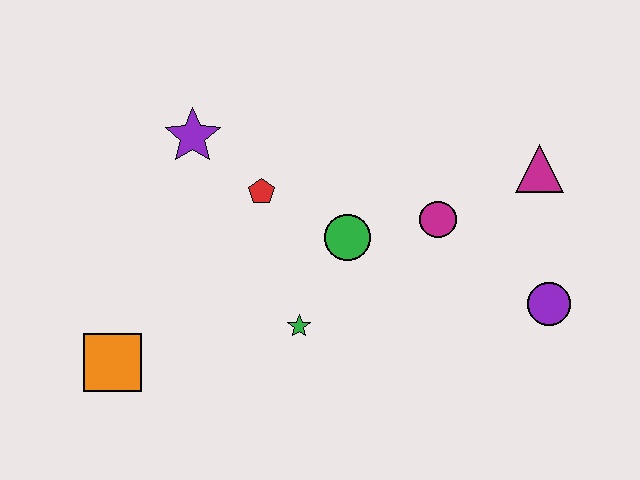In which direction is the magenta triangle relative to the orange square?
The magenta triangle is to the right of the orange square.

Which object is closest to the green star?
The green circle is closest to the green star.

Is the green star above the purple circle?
No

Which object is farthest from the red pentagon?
The purple circle is farthest from the red pentagon.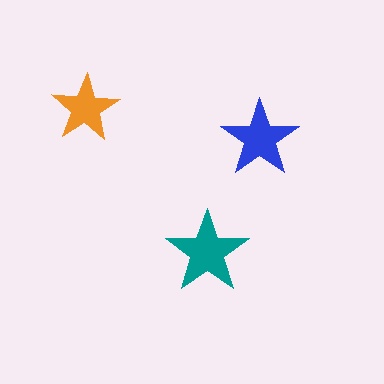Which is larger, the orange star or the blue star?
The blue one.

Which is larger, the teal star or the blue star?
The teal one.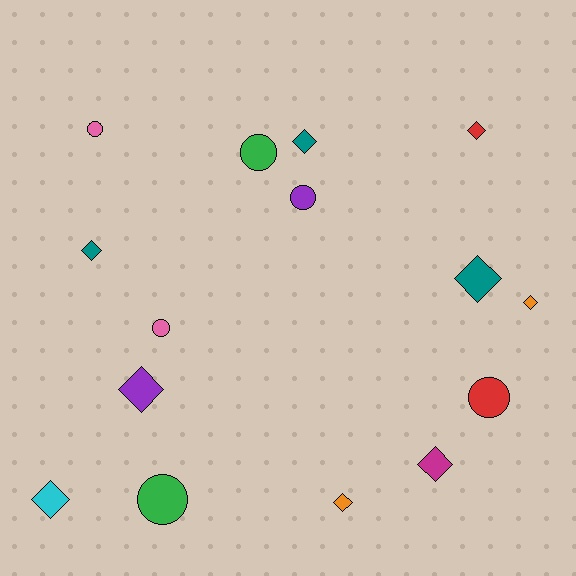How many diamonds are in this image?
There are 9 diamonds.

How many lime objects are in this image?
There are no lime objects.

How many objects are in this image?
There are 15 objects.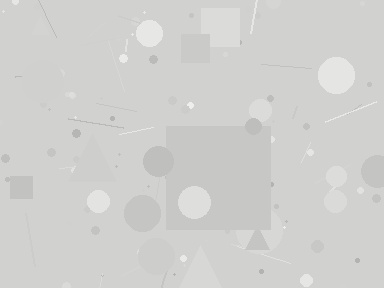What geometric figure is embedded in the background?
A square is embedded in the background.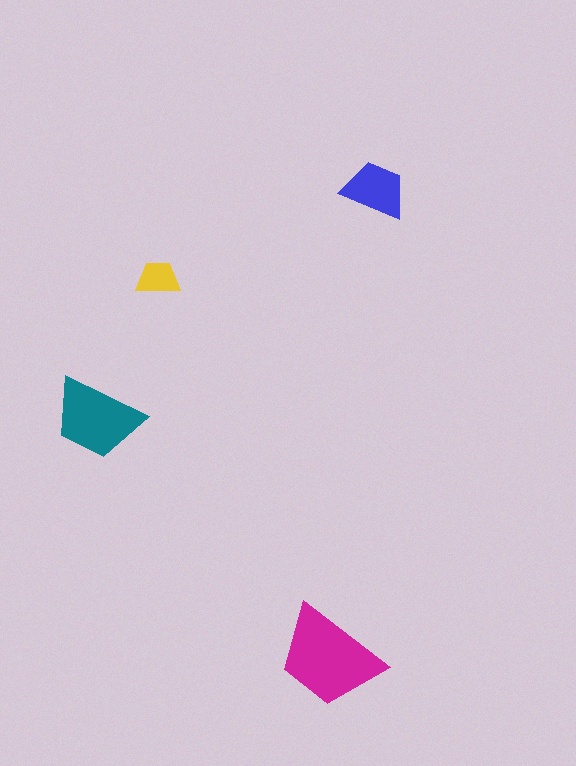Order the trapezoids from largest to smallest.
the magenta one, the teal one, the blue one, the yellow one.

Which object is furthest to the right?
The blue trapezoid is rightmost.